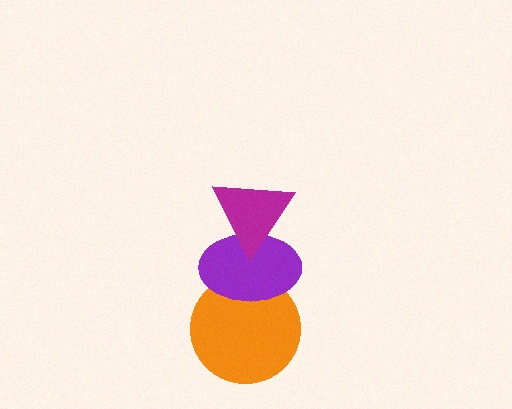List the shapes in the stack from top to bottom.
From top to bottom: the magenta triangle, the purple ellipse, the orange circle.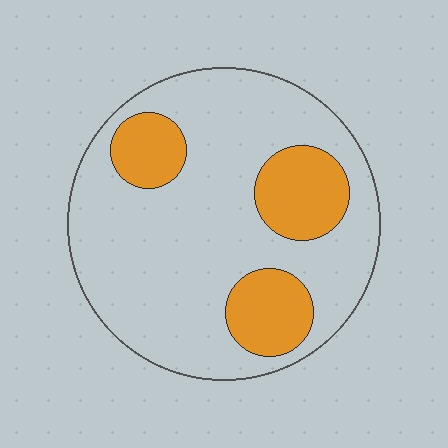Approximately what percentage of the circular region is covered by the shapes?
Approximately 25%.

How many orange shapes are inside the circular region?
3.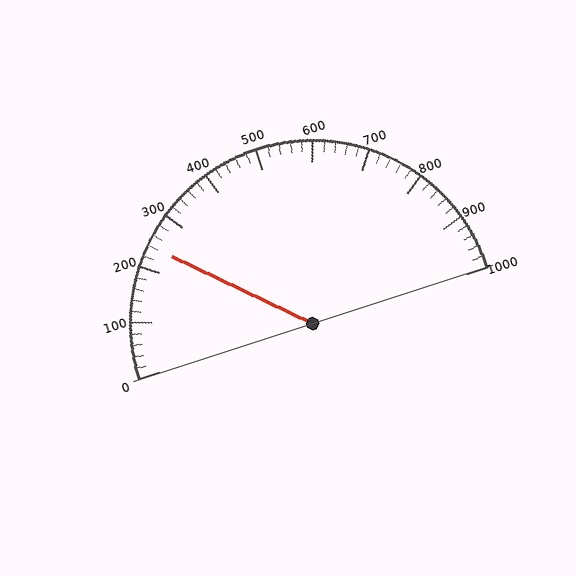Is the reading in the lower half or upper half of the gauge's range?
The reading is in the lower half of the range (0 to 1000).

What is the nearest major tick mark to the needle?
The nearest major tick mark is 200.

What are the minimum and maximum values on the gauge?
The gauge ranges from 0 to 1000.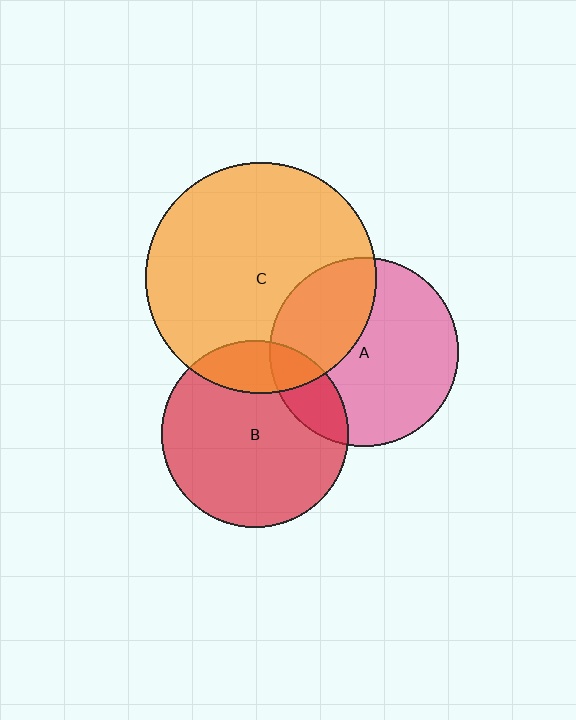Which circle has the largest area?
Circle C (orange).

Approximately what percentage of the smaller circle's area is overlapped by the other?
Approximately 20%.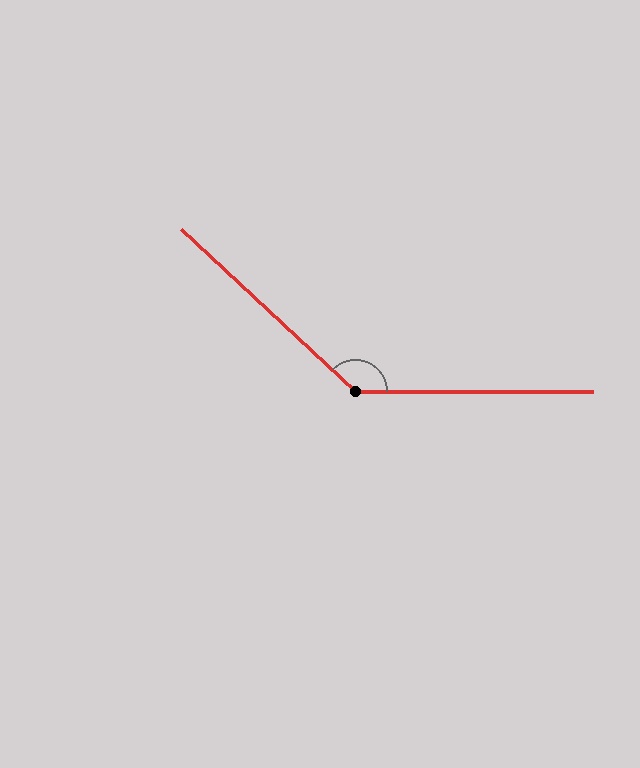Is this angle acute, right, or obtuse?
It is obtuse.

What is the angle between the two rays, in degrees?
Approximately 137 degrees.